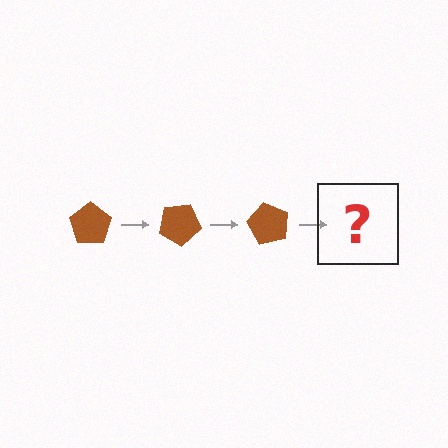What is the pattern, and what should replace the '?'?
The pattern is that the pentagon rotates 30 degrees each step. The '?' should be a brown pentagon rotated 90 degrees.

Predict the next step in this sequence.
The next step is a brown pentagon rotated 90 degrees.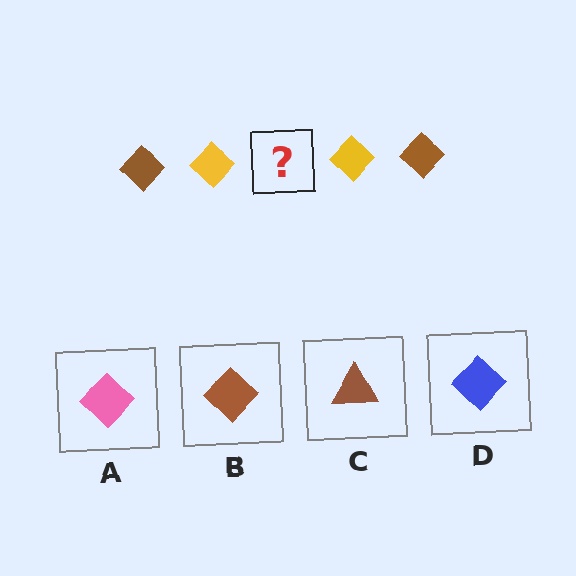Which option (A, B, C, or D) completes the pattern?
B.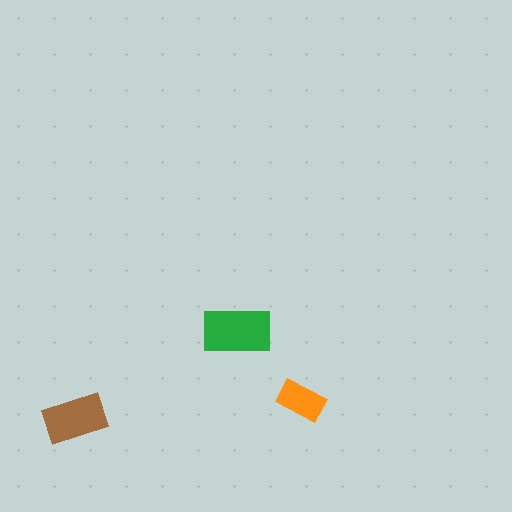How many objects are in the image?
There are 3 objects in the image.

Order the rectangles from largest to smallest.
the green one, the brown one, the orange one.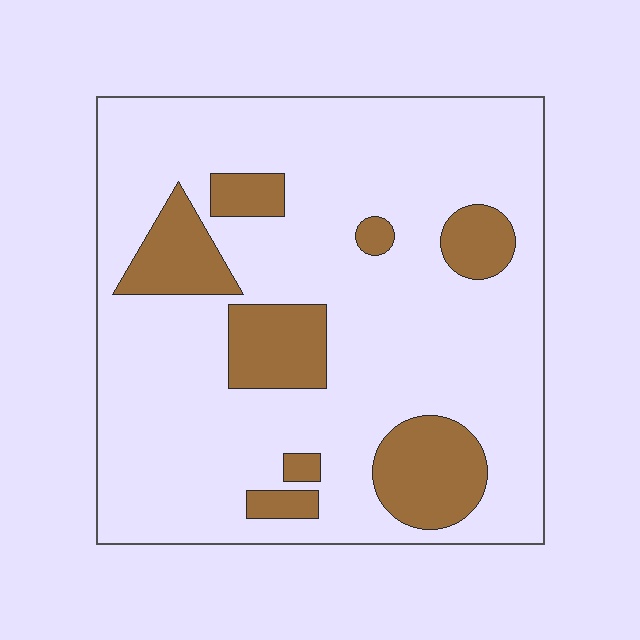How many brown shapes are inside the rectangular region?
8.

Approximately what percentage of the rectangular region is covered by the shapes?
Approximately 20%.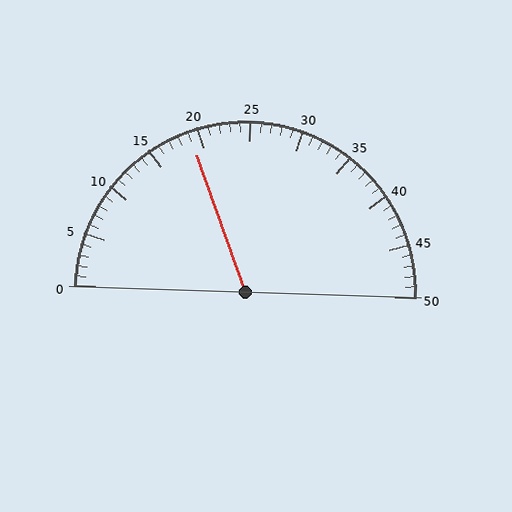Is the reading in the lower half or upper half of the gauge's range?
The reading is in the lower half of the range (0 to 50).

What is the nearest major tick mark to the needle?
The nearest major tick mark is 20.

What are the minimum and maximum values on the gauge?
The gauge ranges from 0 to 50.